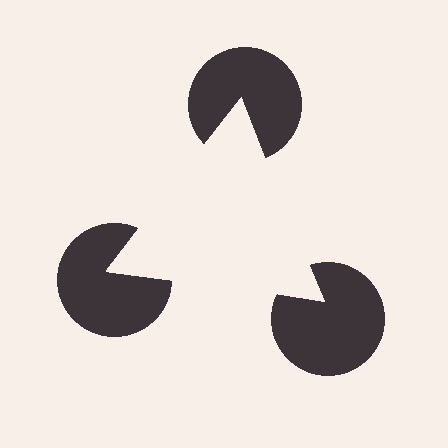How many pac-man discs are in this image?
There are 3 — one at each vertex of the illusory triangle.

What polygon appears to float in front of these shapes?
An illusory triangle — its edges are inferred from the aligned wedge cuts in the pac-man discs, not physically drawn.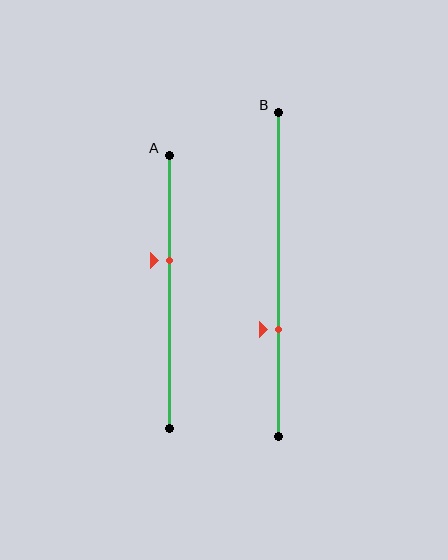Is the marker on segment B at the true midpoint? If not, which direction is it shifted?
No, the marker on segment B is shifted downward by about 17% of the segment length.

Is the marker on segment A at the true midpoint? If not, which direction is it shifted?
No, the marker on segment A is shifted upward by about 11% of the segment length.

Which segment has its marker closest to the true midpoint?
Segment A has its marker closest to the true midpoint.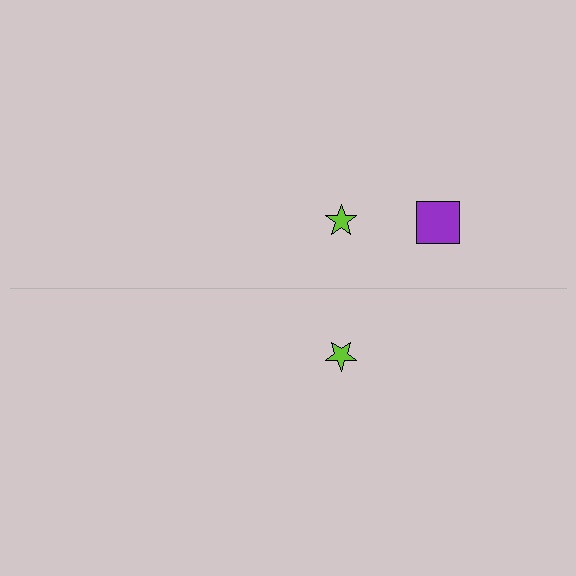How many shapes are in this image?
There are 3 shapes in this image.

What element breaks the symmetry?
A purple square is missing from the bottom side.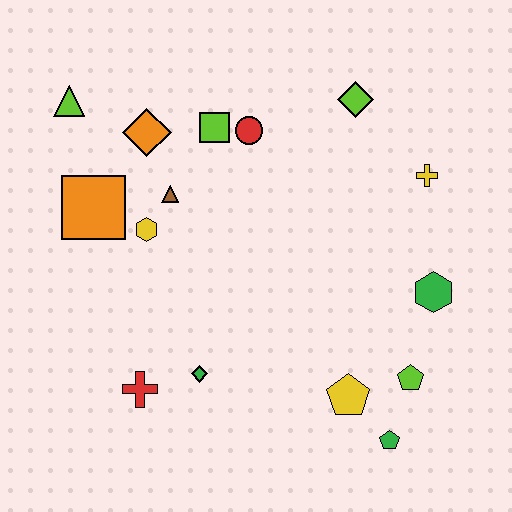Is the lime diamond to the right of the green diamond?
Yes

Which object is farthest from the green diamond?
The lime diamond is farthest from the green diamond.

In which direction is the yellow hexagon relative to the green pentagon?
The yellow hexagon is to the left of the green pentagon.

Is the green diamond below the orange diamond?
Yes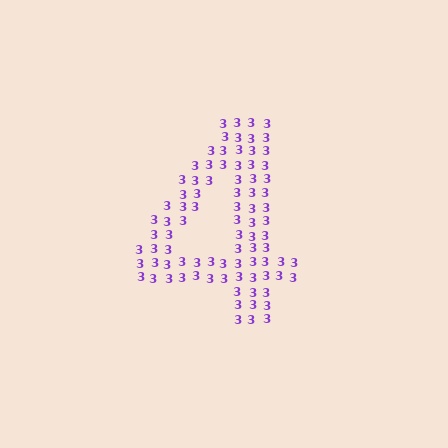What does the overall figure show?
The overall figure shows the digit 4.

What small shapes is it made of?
It is made of small digit 3's.